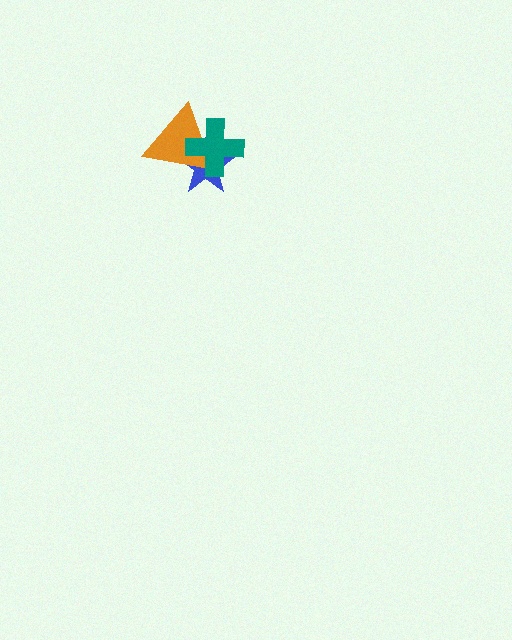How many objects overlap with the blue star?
2 objects overlap with the blue star.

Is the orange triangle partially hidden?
Yes, it is partially covered by another shape.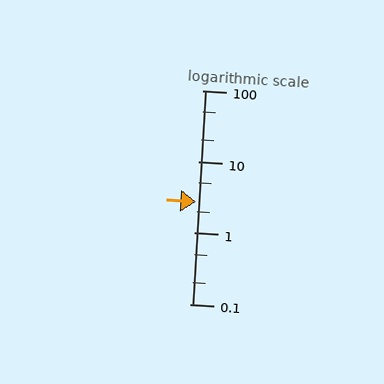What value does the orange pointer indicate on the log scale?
The pointer indicates approximately 2.7.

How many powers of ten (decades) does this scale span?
The scale spans 3 decades, from 0.1 to 100.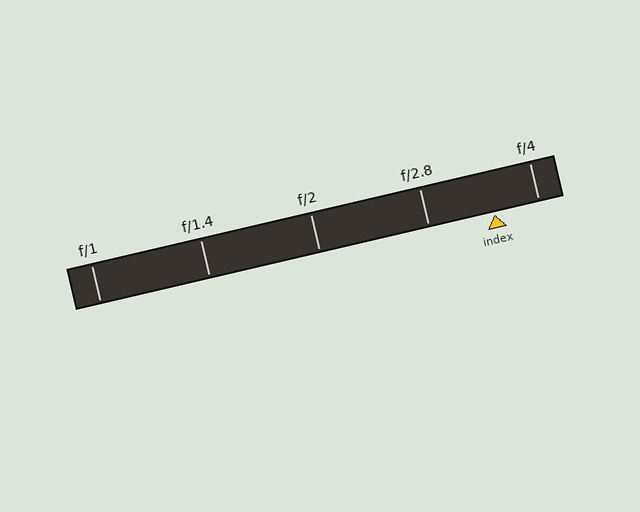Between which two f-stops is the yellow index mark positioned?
The index mark is between f/2.8 and f/4.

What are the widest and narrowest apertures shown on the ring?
The widest aperture shown is f/1 and the narrowest is f/4.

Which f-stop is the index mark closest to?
The index mark is closest to f/4.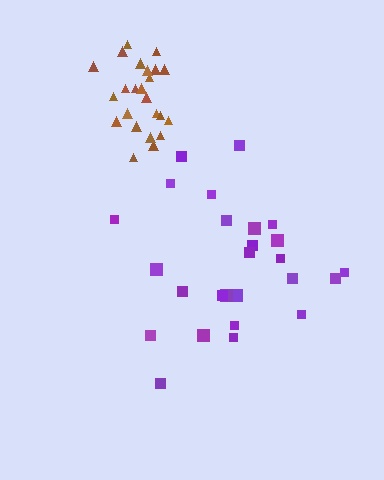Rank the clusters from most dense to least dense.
brown, purple.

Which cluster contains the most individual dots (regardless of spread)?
Purple (26).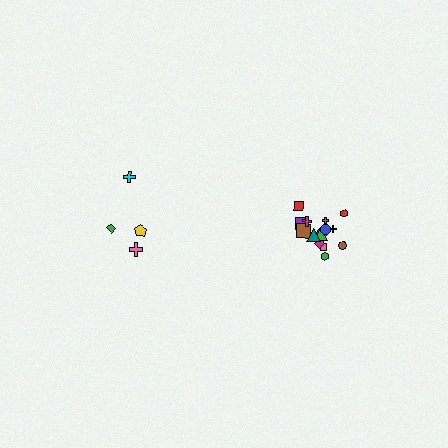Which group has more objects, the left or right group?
The right group.